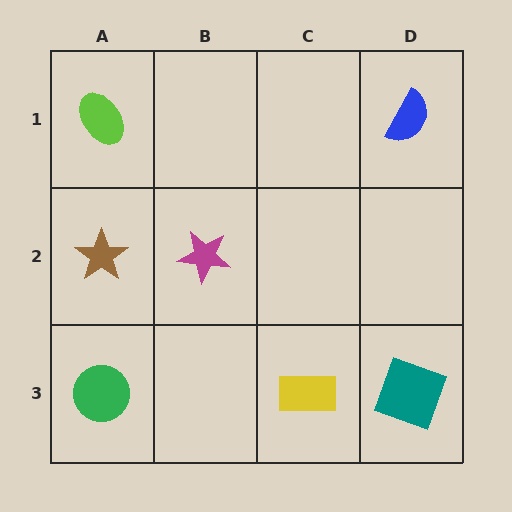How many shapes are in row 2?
2 shapes.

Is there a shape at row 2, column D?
No, that cell is empty.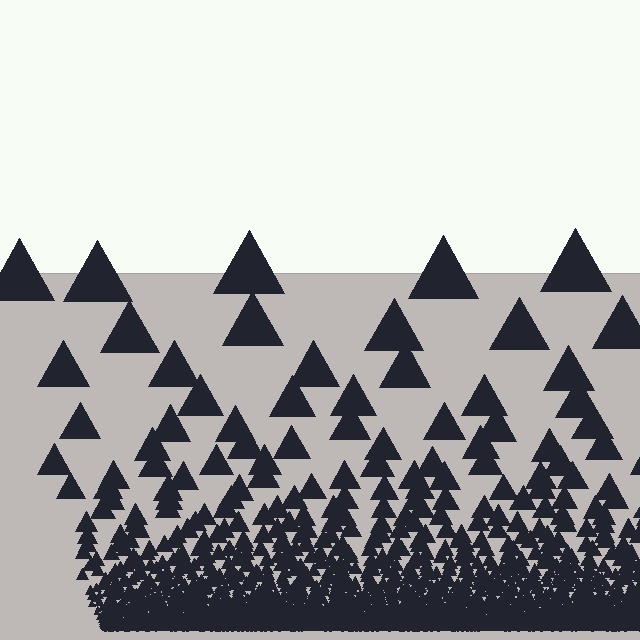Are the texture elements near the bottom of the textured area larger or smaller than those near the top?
Smaller. The gradient is inverted — elements near the bottom are smaller and denser.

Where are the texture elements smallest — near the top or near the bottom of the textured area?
Near the bottom.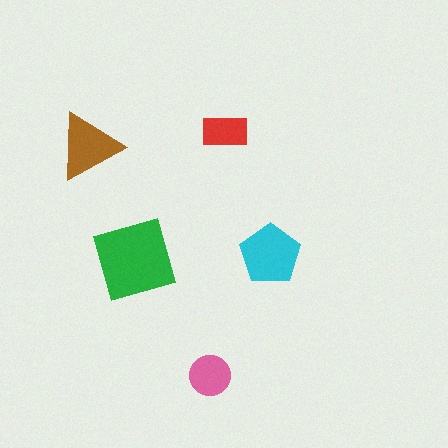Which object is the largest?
The green diamond.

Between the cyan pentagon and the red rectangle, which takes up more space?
The cyan pentagon.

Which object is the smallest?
The red rectangle.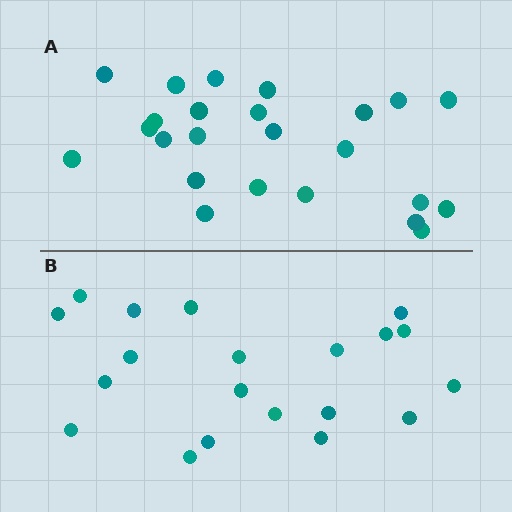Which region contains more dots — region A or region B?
Region A (the top region) has more dots.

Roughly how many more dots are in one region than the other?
Region A has about 4 more dots than region B.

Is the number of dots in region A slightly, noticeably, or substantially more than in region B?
Region A has only slightly more — the two regions are fairly close. The ratio is roughly 1.2 to 1.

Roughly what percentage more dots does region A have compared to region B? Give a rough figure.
About 20% more.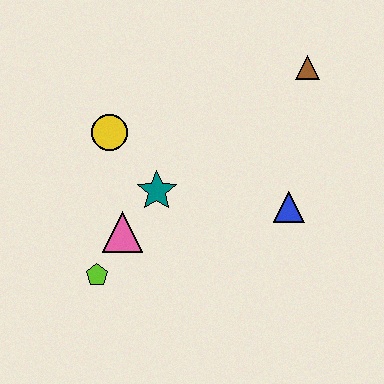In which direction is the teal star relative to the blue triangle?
The teal star is to the left of the blue triangle.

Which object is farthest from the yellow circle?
The brown triangle is farthest from the yellow circle.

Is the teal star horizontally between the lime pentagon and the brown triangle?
Yes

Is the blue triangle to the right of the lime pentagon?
Yes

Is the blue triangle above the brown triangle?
No